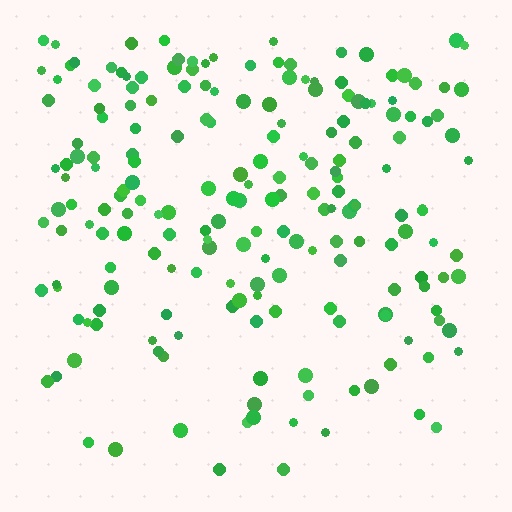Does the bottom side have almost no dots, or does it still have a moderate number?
Still a moderate number, just noticeably fewer than the top.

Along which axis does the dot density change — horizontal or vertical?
Vertical.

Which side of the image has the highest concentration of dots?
The top.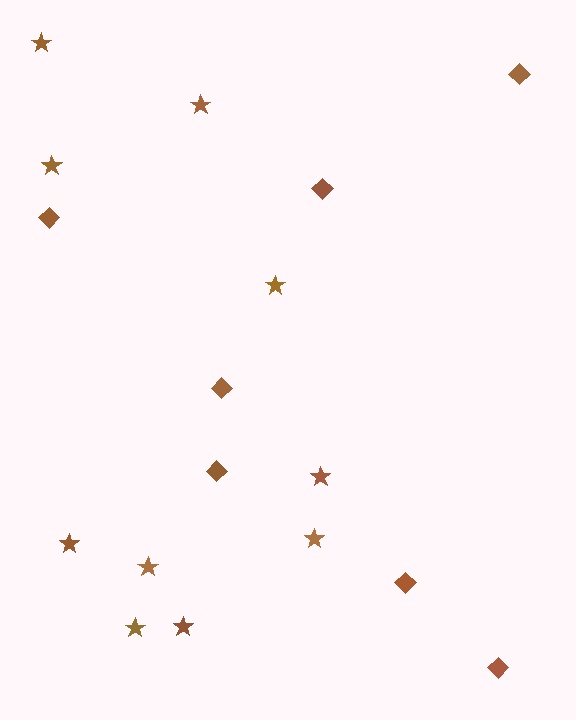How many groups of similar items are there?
There are 2 groups: one group of stars (10) and one group of diamonds (7).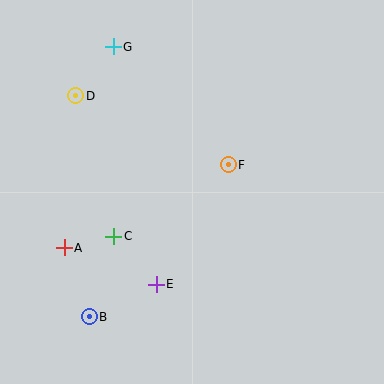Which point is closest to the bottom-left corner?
Point B is closest to the bottom-left corner.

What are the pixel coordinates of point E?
Point E is at (156, 284).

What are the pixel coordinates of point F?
Point F is at (228, 165).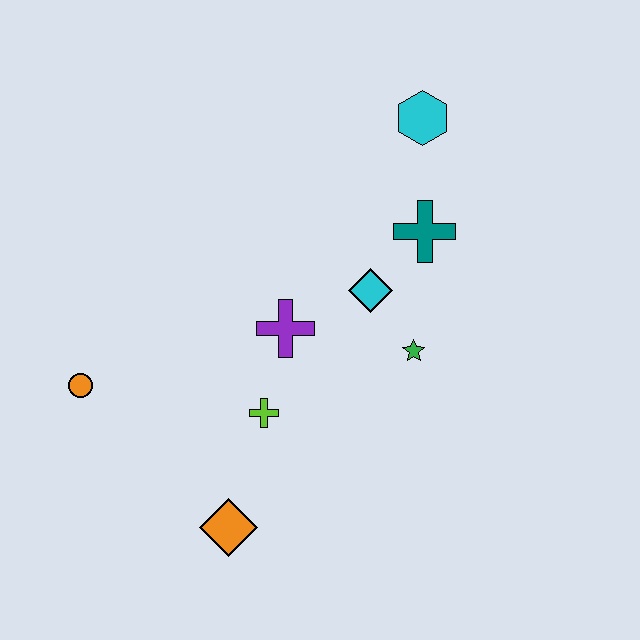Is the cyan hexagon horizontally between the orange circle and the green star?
No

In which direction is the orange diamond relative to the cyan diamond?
The orange diamond is below the cyan diamond.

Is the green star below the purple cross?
Yes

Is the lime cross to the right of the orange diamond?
Yes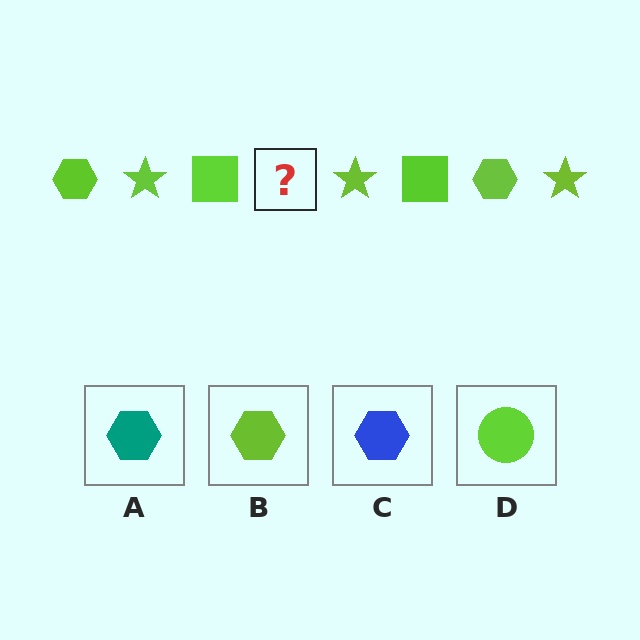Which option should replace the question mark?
Option B.